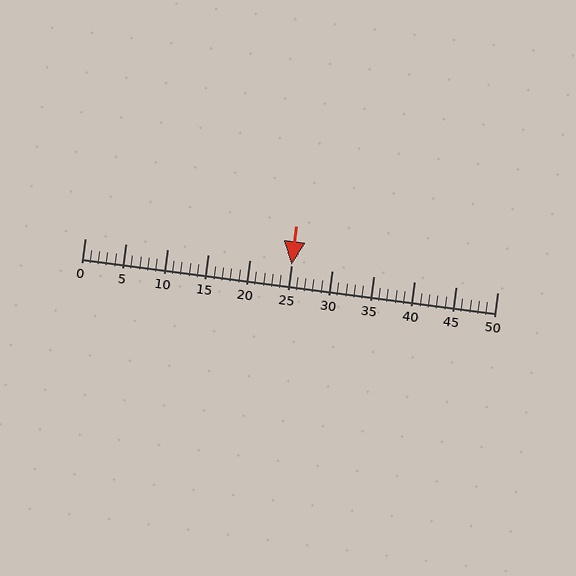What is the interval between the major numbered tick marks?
The major tick marks are spaced 5 units apart.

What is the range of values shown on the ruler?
The ruler shows values from 0 to 50.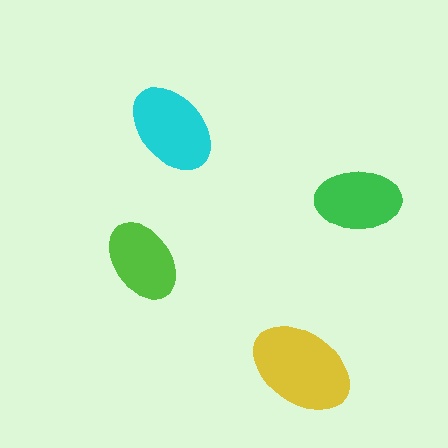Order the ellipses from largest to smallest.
the yellow one, the cyan one, the green one, the lime one.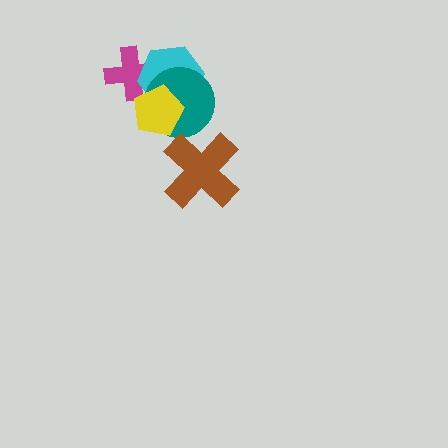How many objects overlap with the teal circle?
3 objects overlap with the teal circle.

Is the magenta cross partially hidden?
Yes, it is partially covered by another shape.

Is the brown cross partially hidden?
No, no other shape covers it.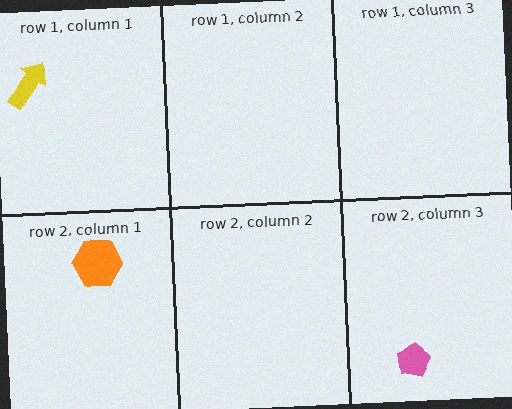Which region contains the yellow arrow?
The row 1, column 1 region.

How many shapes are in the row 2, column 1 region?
1.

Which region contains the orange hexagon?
The row 2, column 1 region.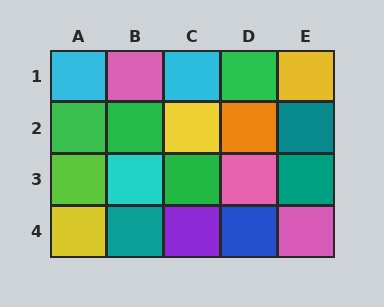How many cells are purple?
1 cell is purple.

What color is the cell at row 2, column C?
Yellow.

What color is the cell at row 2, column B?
Green.